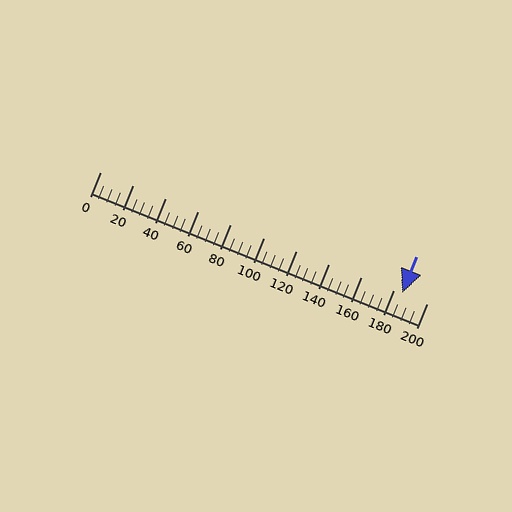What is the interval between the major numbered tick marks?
The major tick marks are spaced 20 units apart.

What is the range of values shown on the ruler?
The ruler shows values from 0 to 200.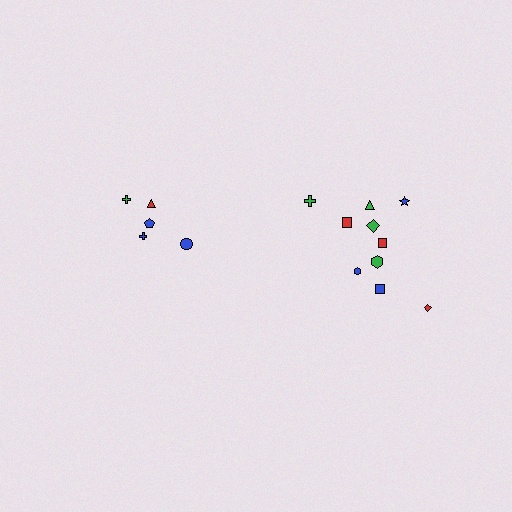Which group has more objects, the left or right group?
The right group.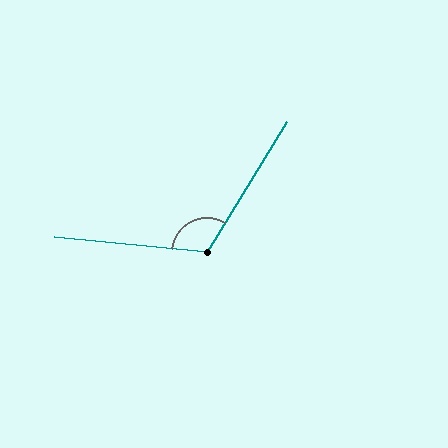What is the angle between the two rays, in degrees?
Approximately 116 degrees.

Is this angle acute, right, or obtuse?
It is obtuse.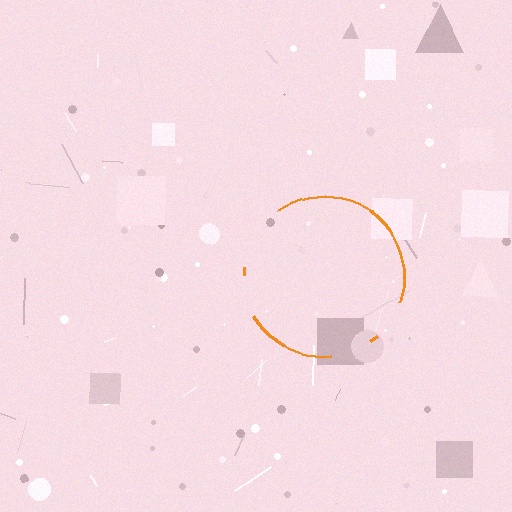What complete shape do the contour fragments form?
The contour fragments form a circle.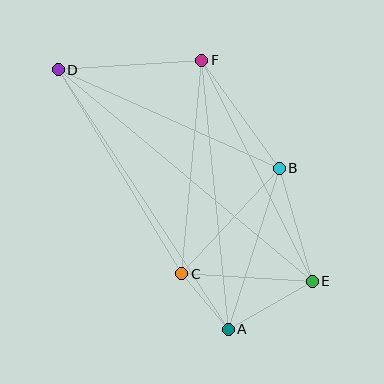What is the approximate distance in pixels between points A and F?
The distance between A and F is approximately 270 pixels.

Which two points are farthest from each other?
Points D and E are farthest from each other.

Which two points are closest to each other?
Points A and C are closest to each other.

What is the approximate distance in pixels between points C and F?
The distance between C and F is approximately 214 pixels.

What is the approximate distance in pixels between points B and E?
The distance between B and E is approximately 118 pixels.